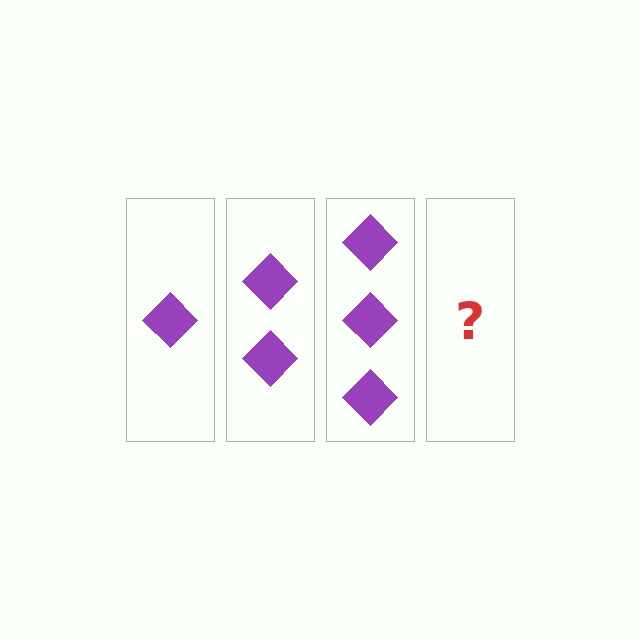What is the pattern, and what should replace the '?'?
The pattern is that each step adds one more diamond. The '?' should be 4 diamonds.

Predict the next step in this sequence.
The next step is 4 diamonds.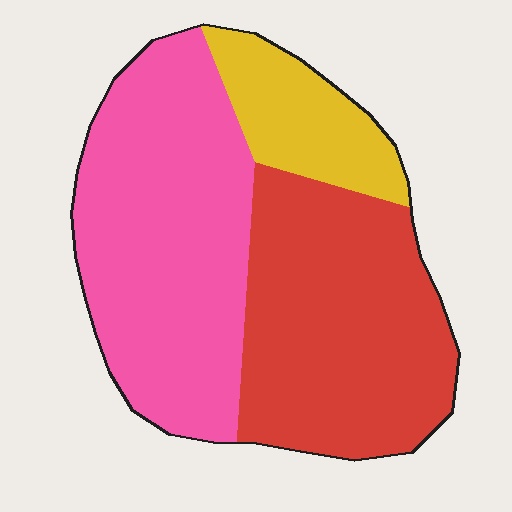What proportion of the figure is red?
Red takes up about two fifths (2/5) of the figure.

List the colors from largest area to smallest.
From largest to smallest: pink, red, yellow.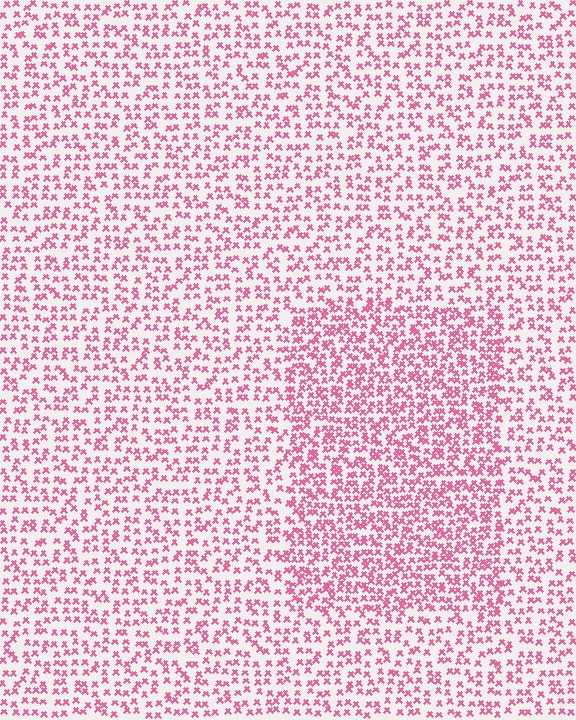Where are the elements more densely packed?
The elements are more densely packed inside the rectangle boundary.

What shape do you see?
I see a rectangle.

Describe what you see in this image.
The image contains small pink elements arranged at two different densities. A rectangle-shaped region is visible where the elements are more densely packed than the surrounding area.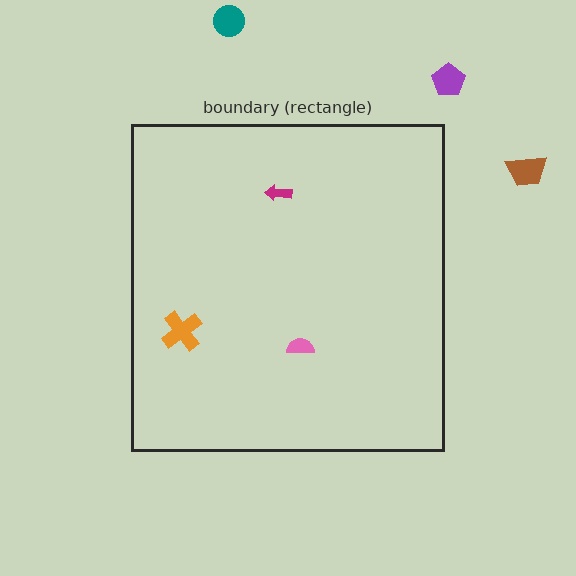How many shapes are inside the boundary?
3 inside, 3 outside.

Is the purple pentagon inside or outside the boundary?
Outside.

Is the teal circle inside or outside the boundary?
Outside.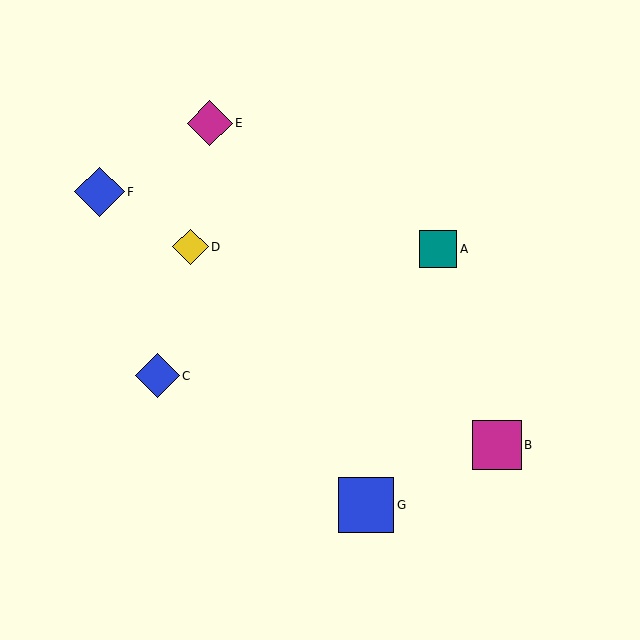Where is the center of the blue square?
The center of the blue square is at (366, 505).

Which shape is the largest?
The blue square (labeled G) is the largest.